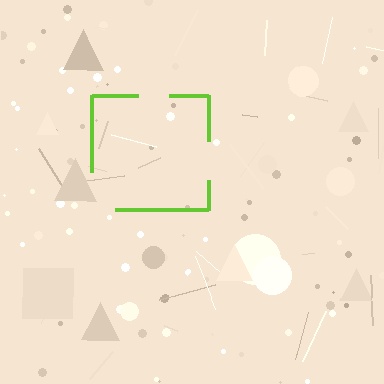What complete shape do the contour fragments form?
The contour fragments form a square.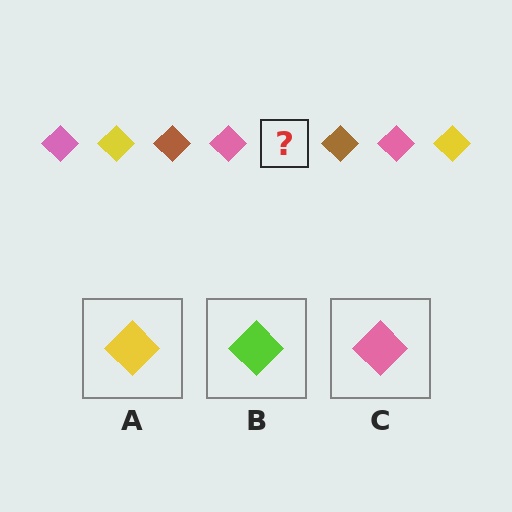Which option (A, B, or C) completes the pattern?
A.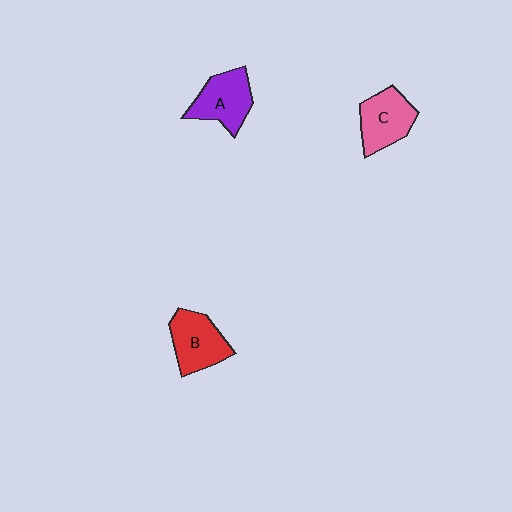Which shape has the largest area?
Shape B (red).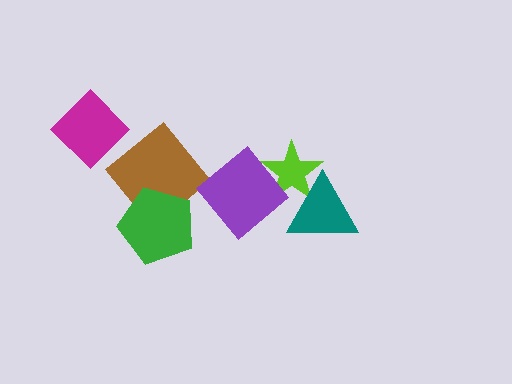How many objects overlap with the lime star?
2 objects overlap with the lime star.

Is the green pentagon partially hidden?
No, no other shape covers it.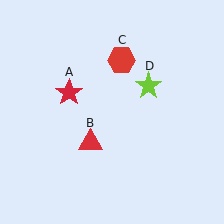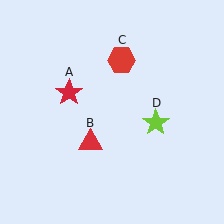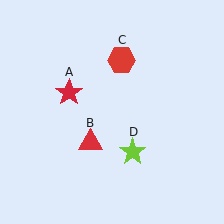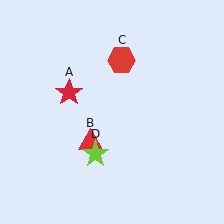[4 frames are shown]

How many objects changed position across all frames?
1 object changed position: lime star (object D).